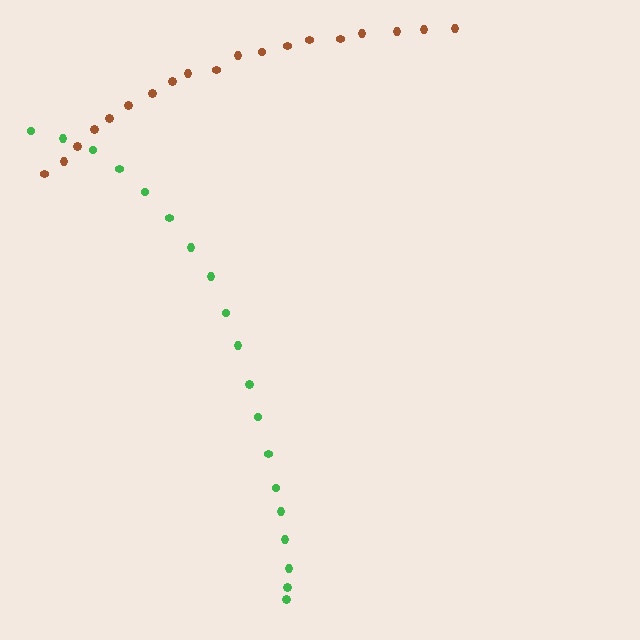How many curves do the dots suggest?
There are 2 distinct paths.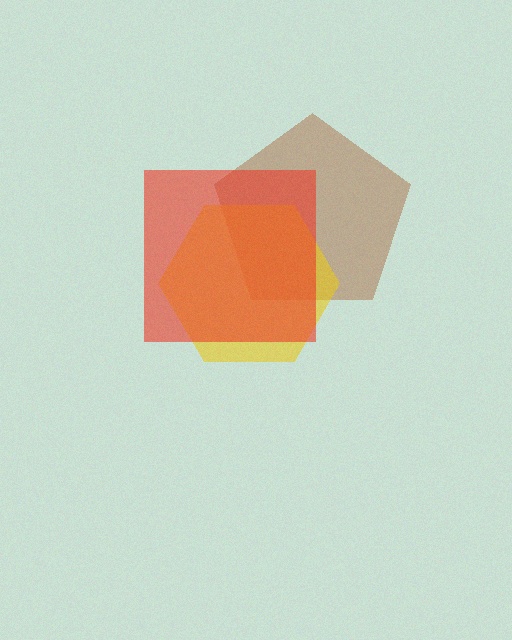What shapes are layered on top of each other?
The layered shapes are: a brown pentagon, a yellow hexagon, a red square.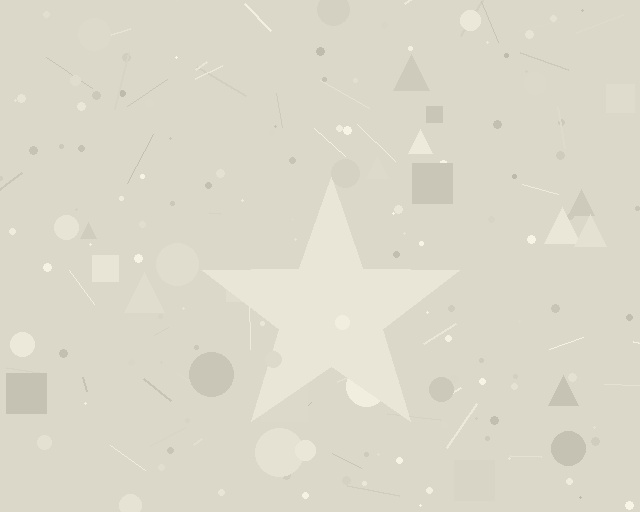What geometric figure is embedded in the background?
A star is embedded in the background.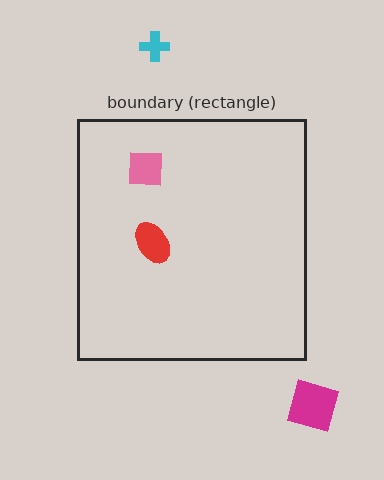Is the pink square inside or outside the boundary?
Inside.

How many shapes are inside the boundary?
2 inside, 2 outside.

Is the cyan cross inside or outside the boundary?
Outside.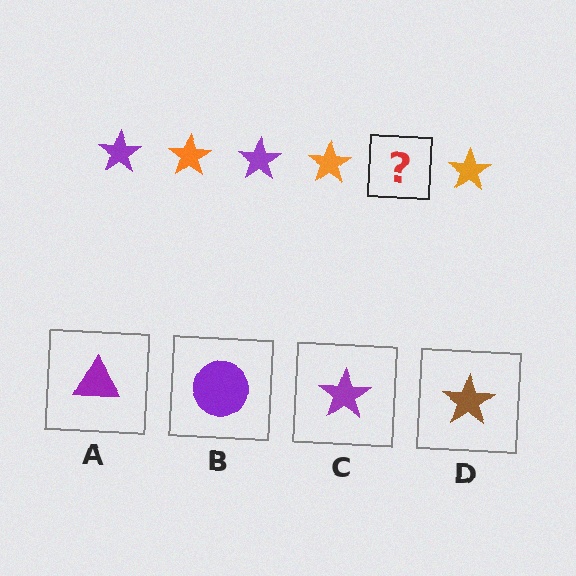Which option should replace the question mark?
Option C.